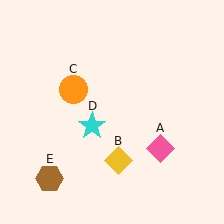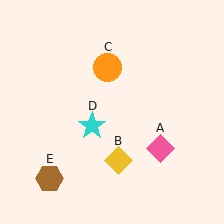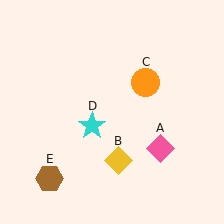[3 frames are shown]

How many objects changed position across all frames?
1 object changed position: orange circle (object C).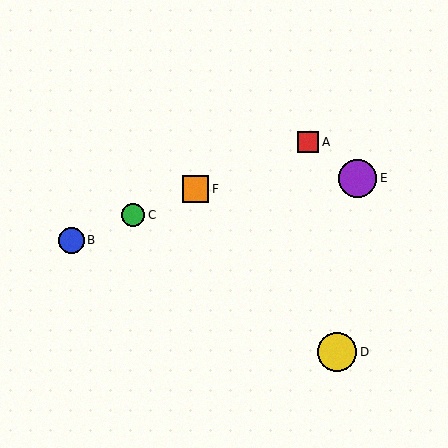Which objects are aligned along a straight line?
Objects A, B, C, F are aligned along a straight line.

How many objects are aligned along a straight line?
4 objects (A, B, C, F) are aligned along a straight line.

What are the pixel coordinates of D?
Object D is at (337, 352).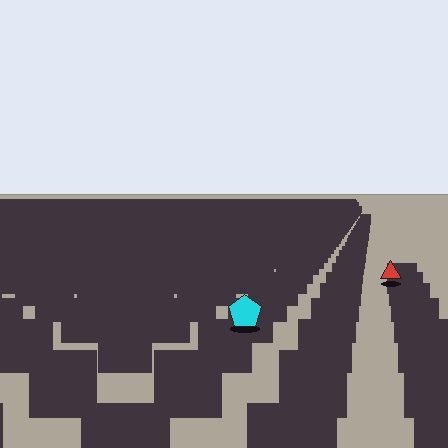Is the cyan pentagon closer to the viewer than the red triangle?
Yes. The cyan pentagon is closer — you can tell from the texture gradient: the ground texture is coarser near it.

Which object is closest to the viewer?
The cyan pentagon is closest. The texture marks near it are larger and more spread out.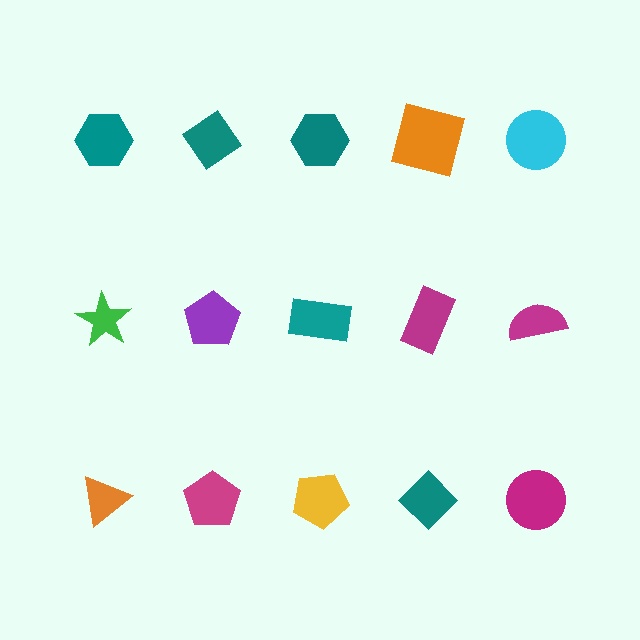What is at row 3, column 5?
A magenta circle.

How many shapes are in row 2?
5 shapes.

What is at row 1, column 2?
A teal diamond.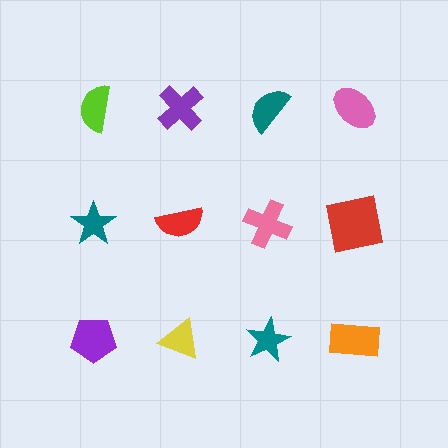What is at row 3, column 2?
A yellow triangle.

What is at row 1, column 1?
A lime semicircle.